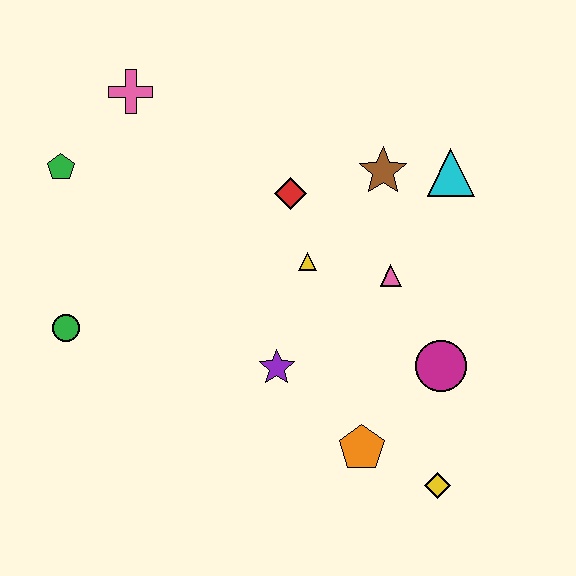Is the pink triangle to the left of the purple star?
No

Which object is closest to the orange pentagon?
The yellow diamond is closest to the orange pentagon.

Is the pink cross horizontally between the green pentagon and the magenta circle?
Yes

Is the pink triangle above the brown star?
No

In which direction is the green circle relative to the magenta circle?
The green circle is to the left of the magenta circle.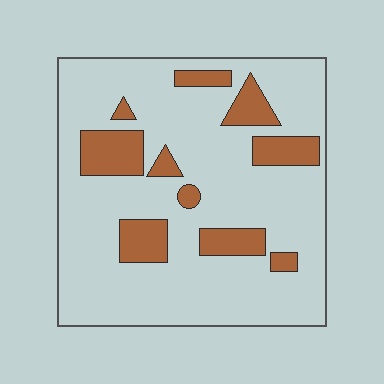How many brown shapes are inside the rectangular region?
10.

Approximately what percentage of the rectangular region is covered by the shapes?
Approximately 20%.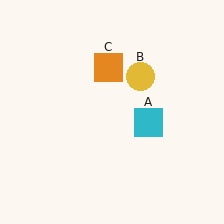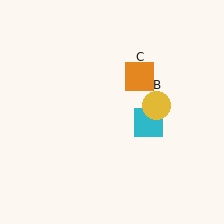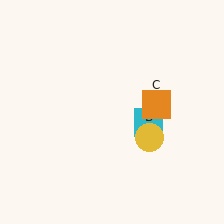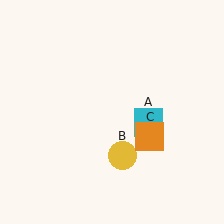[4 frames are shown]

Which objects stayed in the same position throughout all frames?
Cyan square (object A) remained stationary.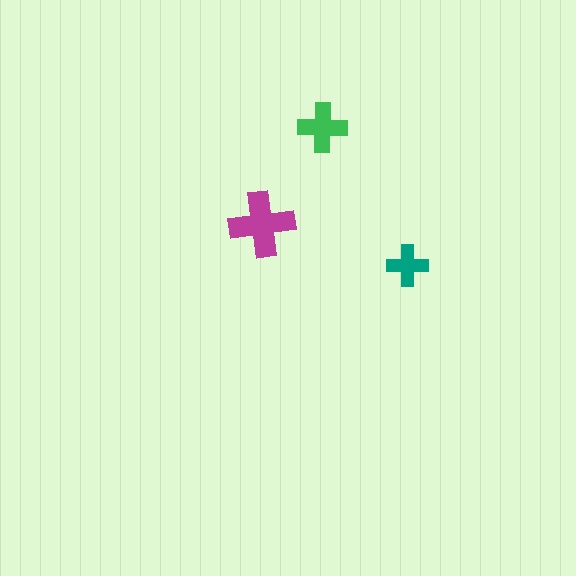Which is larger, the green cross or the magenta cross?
The magenta one.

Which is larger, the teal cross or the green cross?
The green one.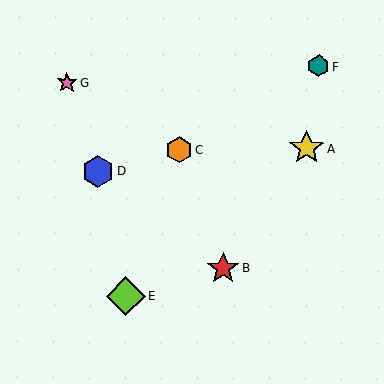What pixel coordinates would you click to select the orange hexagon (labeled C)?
Click at (179, 150) to select the orange hexagon C.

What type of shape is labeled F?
Shape F is a teal hexagon.